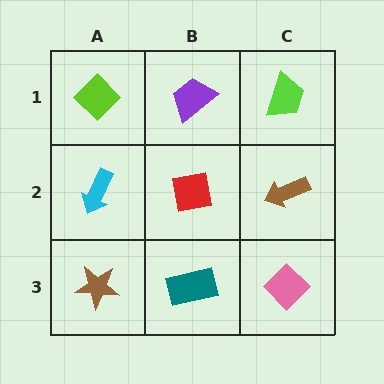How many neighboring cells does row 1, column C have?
2.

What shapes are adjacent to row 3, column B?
A red square (row 2, column B), a brown star (row 3, column A), a pink diamond (row 3, column C).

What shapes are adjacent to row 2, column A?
A lime diamond (row 1, column A), a brown star (row 3, column A), a red square (row 2, column B).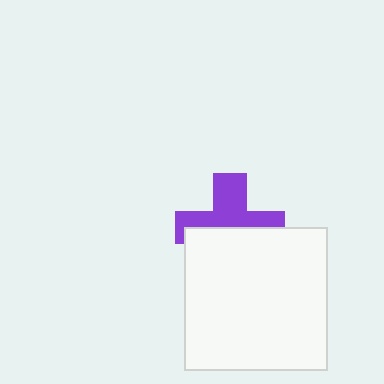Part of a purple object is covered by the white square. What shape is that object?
It is a cross.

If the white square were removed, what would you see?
You would see the complete purple cross.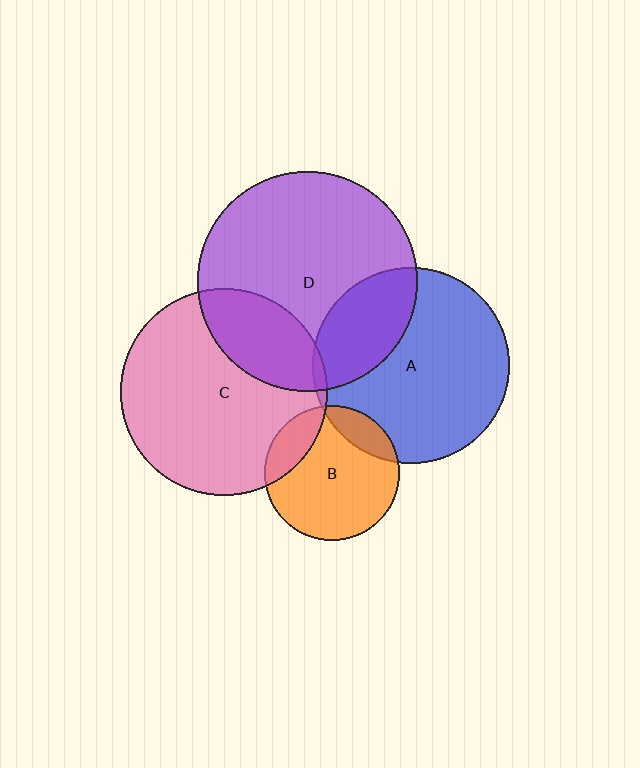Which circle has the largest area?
Circle D (purple).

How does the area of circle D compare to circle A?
Approximately 1.3 times.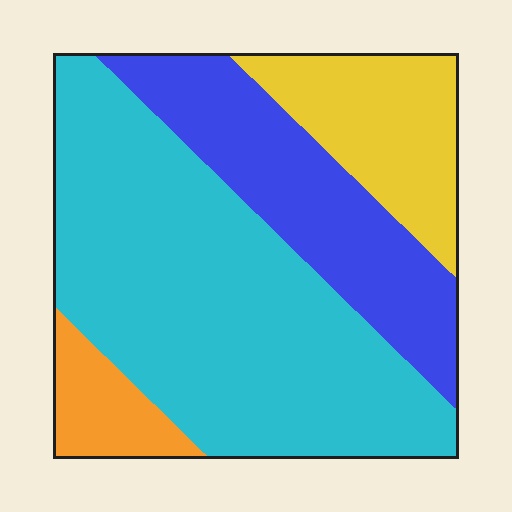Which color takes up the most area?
Cyan, at roughly 55%.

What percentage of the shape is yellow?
Yellow covers about 15% of the shape.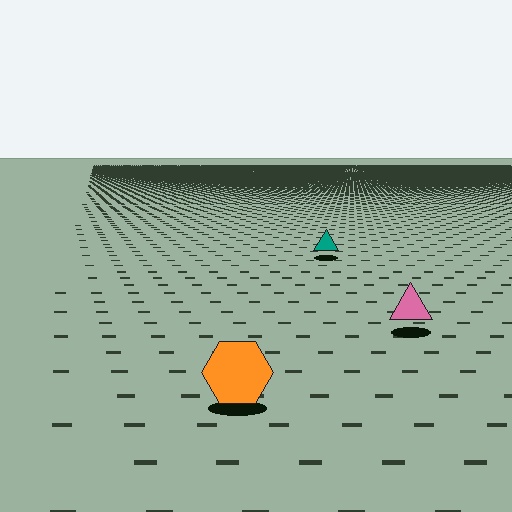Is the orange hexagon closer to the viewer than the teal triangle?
Yes. The orange hexagon is closer — you can tell from the texture gradient: the ground texture is coarser near it.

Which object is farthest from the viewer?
The teal triangle is farthest from the viewer. It appears smaller and the ground texture around it is denser.